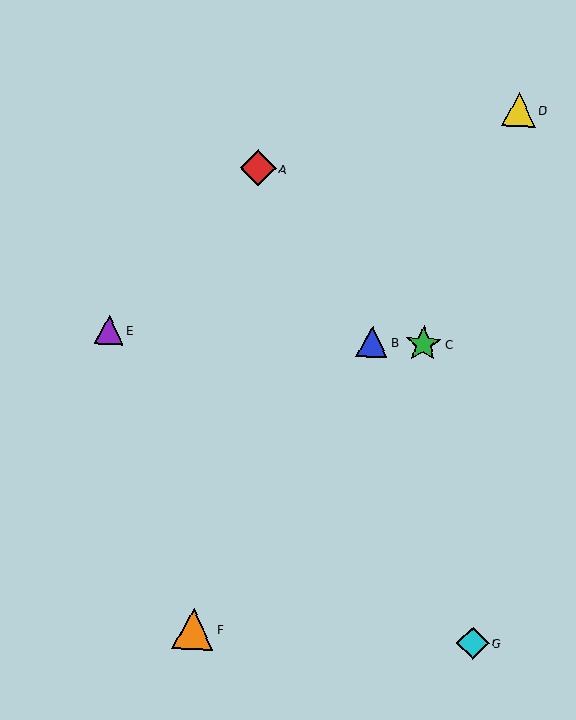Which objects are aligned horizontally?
Objects B, C, E are aligned horizontally.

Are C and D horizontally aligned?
No, C is at y≈344 and D is at y≈110.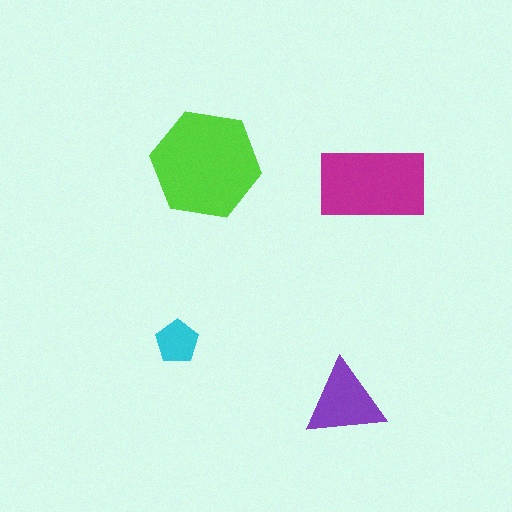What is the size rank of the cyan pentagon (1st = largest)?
4th.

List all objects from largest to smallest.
The lime hexagon, the magenta rectangle, the purple triangle, the cyan pentagon.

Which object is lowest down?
The purple triangle is bottommost.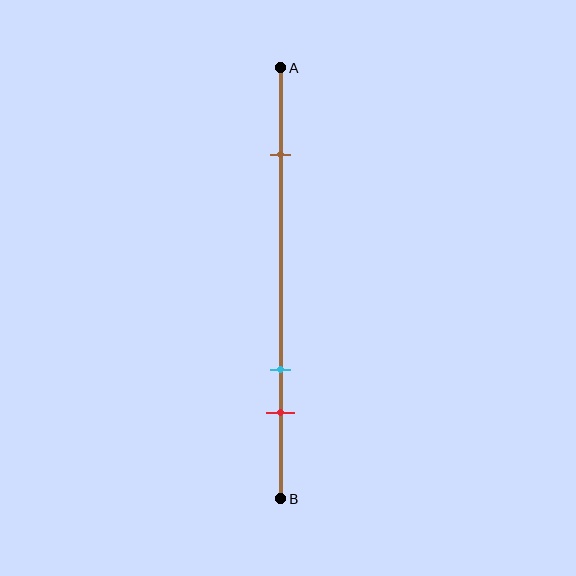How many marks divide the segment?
There are 3 marks dividing the segment.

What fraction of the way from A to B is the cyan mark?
The cyan mark is approximately 70% (0.7) of the way from A to B.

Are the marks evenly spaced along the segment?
No, the marks are not evenly spaced.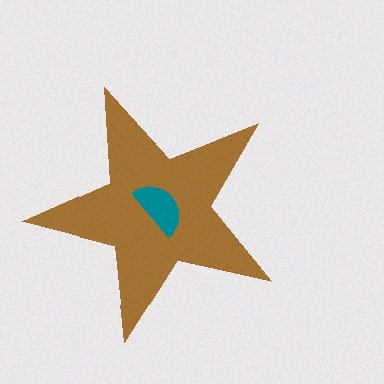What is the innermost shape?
The teal semicircle.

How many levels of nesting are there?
2.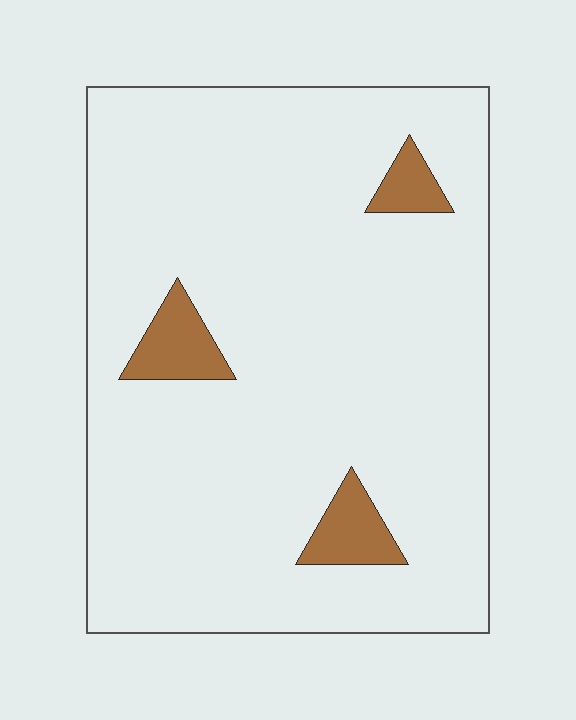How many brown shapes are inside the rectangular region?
3.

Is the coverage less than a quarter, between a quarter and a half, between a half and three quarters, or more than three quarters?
Less than a quarter.